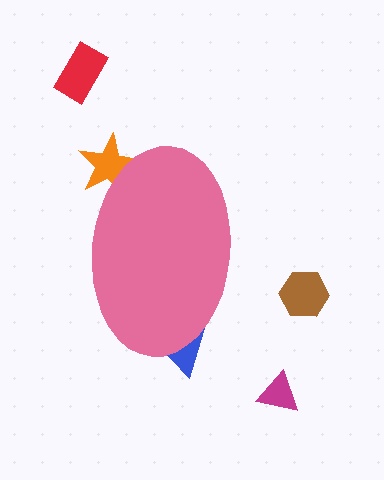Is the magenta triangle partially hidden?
No, the magenta triangle is fully visible.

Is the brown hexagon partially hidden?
No, the brown hexagon is fully visible.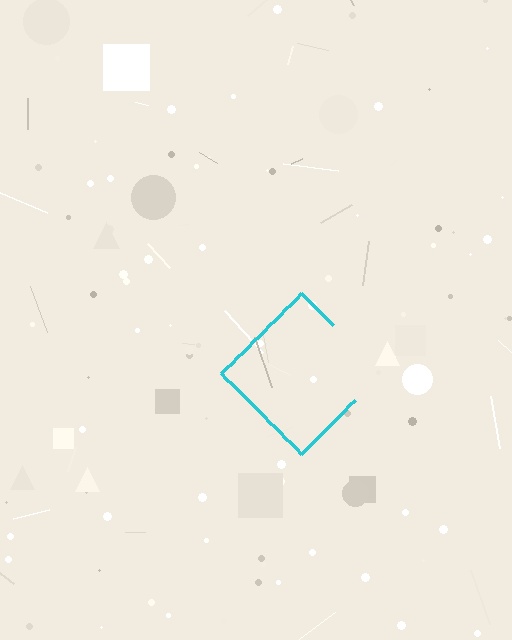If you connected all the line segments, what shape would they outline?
They would outline a diamond.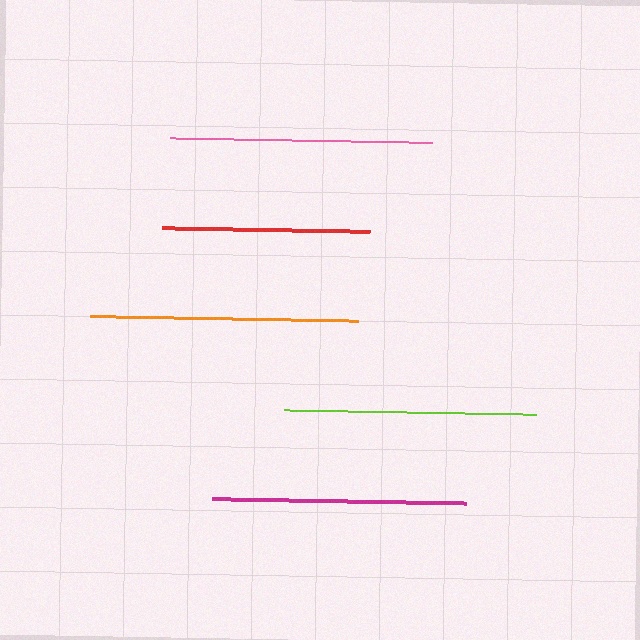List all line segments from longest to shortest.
From longest to shortest: orange, pink, magenta, lime, red.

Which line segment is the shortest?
The red line is the shortest at approximately 208 pixels.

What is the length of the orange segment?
The orange segment is approximately 268 pixels long.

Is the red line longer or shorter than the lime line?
The lime line is longer than the red line.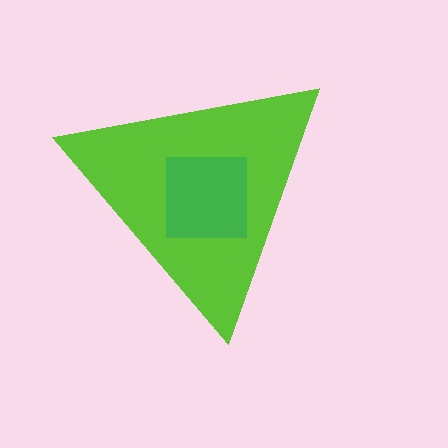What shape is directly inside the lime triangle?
The green square.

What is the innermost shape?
The green square.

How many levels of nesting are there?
2.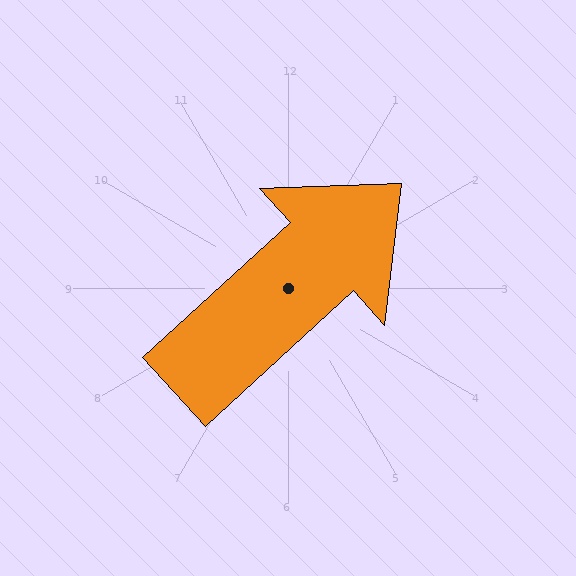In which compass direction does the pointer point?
Northeast.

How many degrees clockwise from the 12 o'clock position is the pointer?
Approximately 48 degrees.